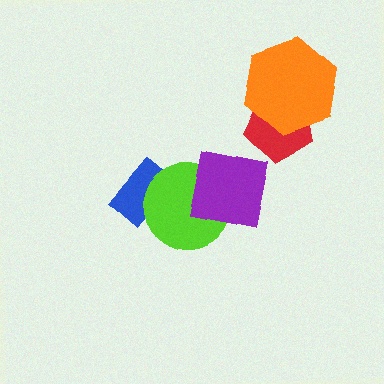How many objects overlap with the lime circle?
2 objects overlap with the lime circle.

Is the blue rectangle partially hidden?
Yes, it is partially covered by another shape.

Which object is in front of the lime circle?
The purple square is in front of the lime circle.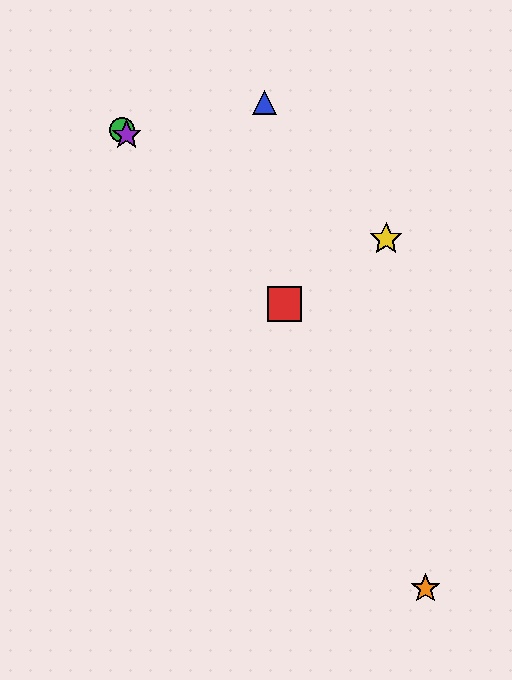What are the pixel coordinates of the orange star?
The orange star is at (426, 589).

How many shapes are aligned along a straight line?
3 shapes (the red square, the green circle, the purple star) are aligned along a straight line.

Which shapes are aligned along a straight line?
The red square, the green circle, the purple star are aligned along a straight line.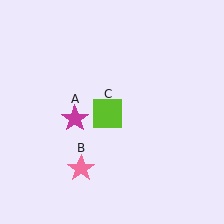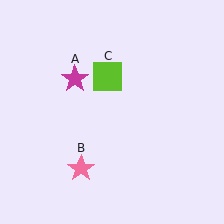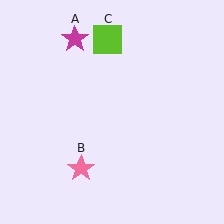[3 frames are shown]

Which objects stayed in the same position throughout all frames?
Pink star (object B) remained stationary.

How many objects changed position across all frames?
2 objects changed position: magenta star (object A), lime square (object C).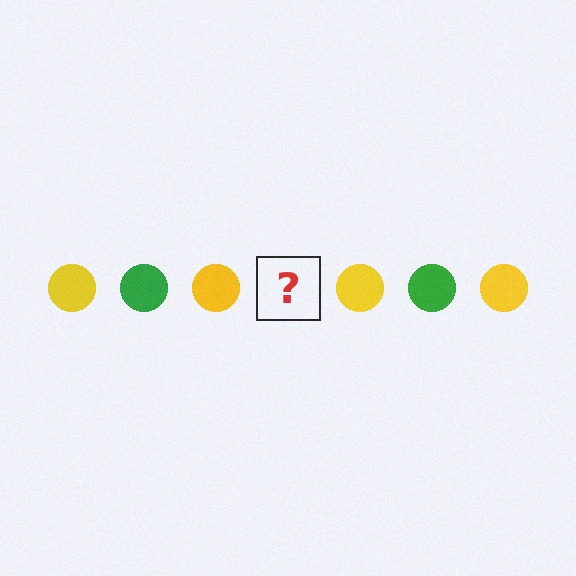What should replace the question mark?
The question mark should be replaced with a green circle.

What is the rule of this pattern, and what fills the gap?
The rule is that the pattern cycles through yellow, green circles. The gap should be filled with a green circle.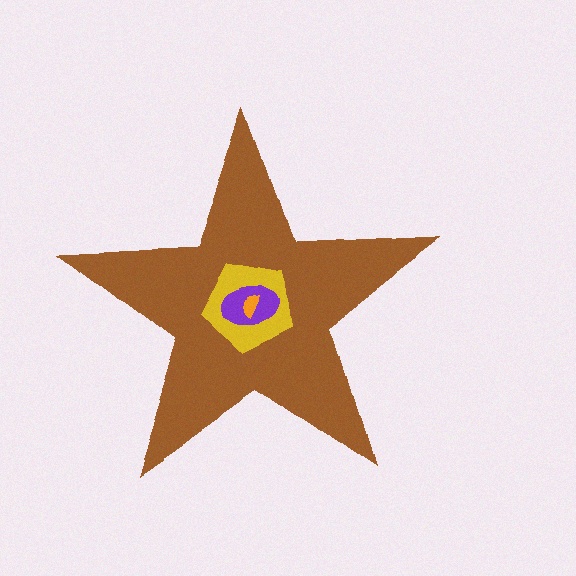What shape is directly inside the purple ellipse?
The orange semicircle.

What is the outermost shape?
The brown star.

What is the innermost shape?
The orange semicircle.